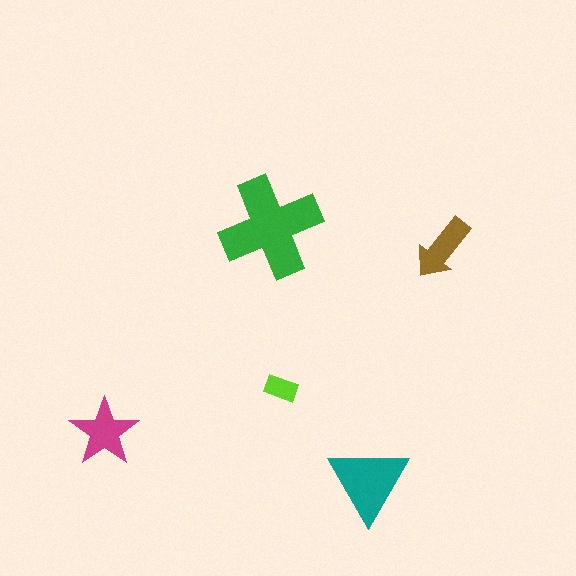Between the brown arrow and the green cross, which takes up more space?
The green cross.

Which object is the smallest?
The lime rectangle.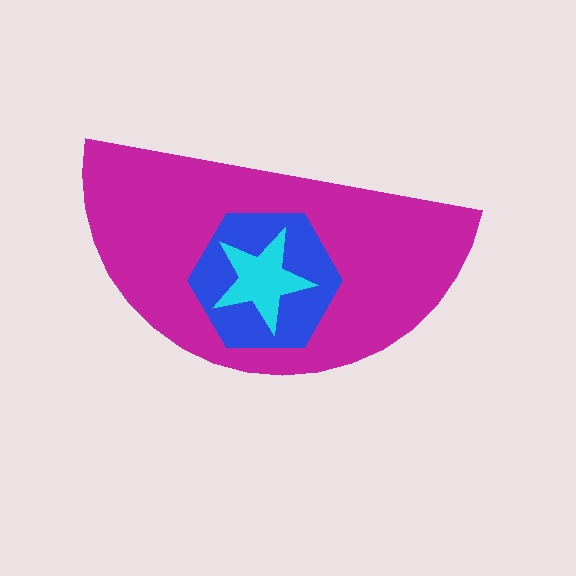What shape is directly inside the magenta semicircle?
The blue hexagon.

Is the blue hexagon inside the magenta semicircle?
Yes.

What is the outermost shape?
The magenta semicircle.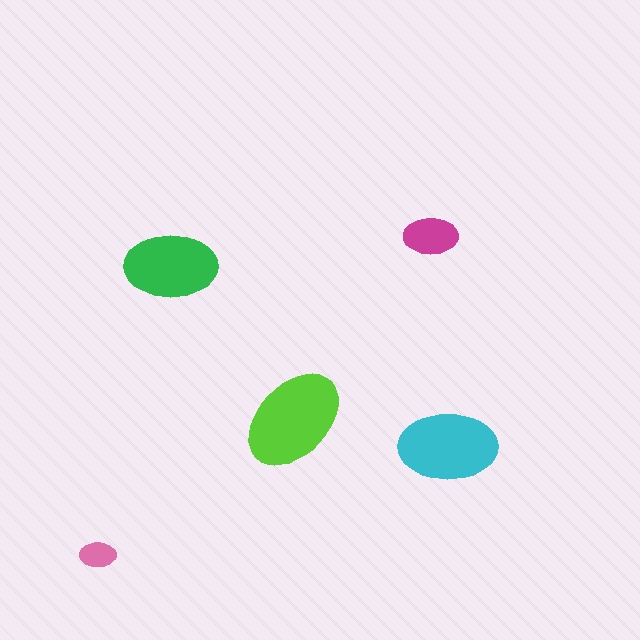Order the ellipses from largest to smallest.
the lime one, the cyan one, the green one, the magenta one, the pink one.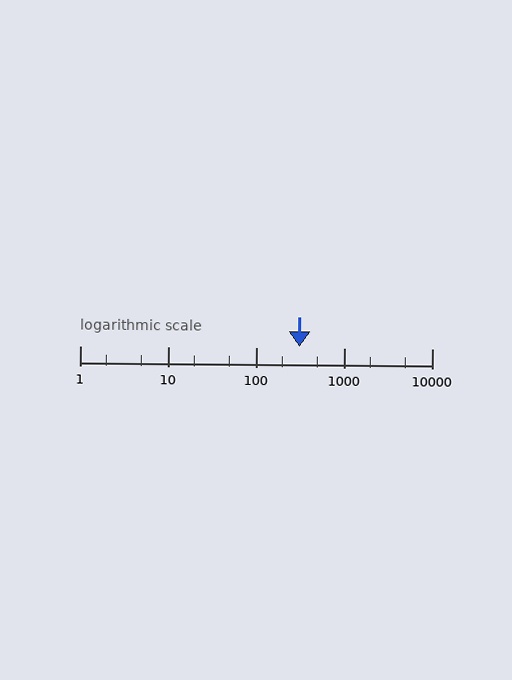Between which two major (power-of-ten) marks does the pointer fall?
The pointer is between 100 and 1000.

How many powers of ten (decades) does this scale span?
The scale spans 4 decades, from 1 to 10000.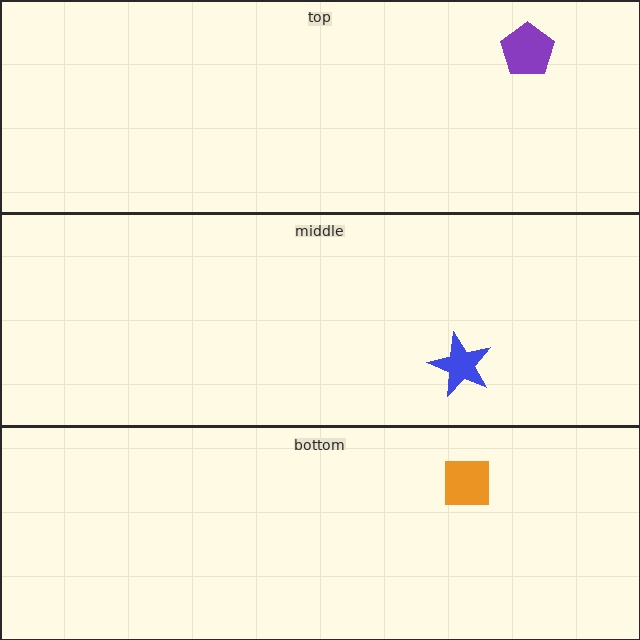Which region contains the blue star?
The middle region.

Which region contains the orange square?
The bottom region.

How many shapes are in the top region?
1.